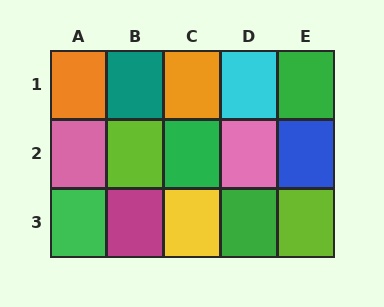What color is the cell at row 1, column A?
Orange.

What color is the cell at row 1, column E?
Green.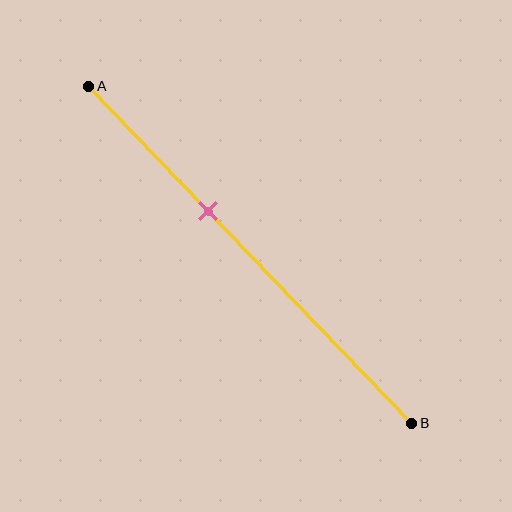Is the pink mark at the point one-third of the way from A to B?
No, the mark is at about 35% from A, not at the 33% one-third point.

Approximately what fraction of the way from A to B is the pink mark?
The pink mark is approximately 35% of the way from A to B.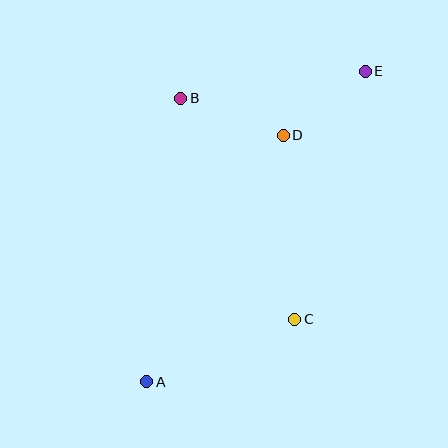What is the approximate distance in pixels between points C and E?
The distance between C and E is approximately 258 pixels.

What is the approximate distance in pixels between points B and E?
The distance between B and E is approximately 187 pixels.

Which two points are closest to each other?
Points D and E are closest to each other.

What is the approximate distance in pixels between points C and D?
The distance between C and D is approximately 184 pixels.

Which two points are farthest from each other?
Points A and E are farthest from each other.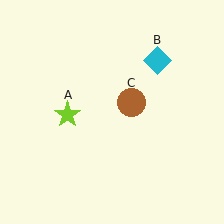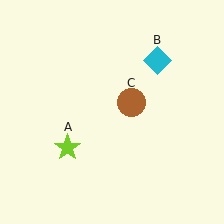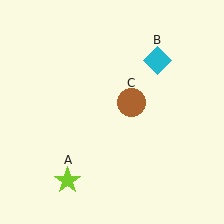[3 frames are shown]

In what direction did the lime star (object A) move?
The lime star (object A) moved down.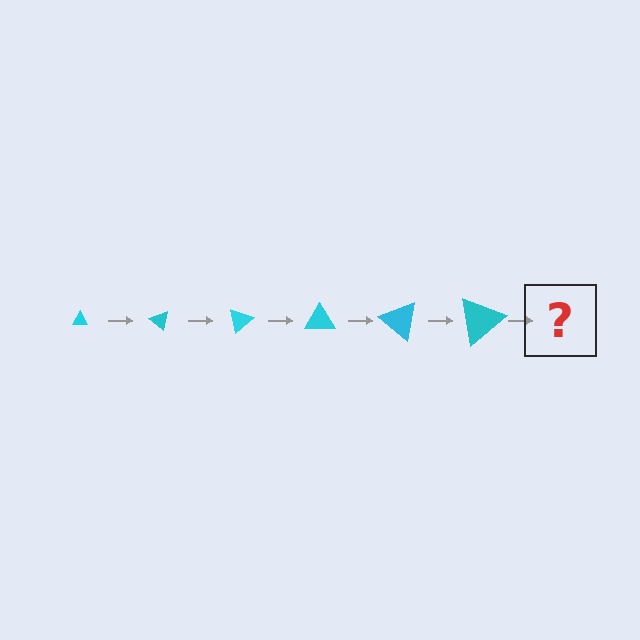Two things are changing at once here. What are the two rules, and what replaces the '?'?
The two rules are that the triangle grows larger each step and it rotates 40 degrees each step. The '?' should be a triangle, larger than the previous one and rotated 240 degrees from the start.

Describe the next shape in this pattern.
It should be a triangle, larger than the previous one and rotated 240 degrees from the start.